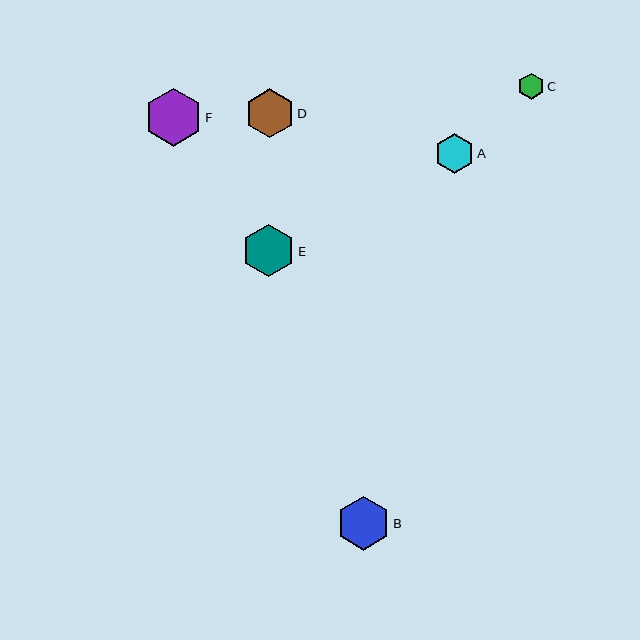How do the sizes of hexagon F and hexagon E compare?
Hexagon F and hexagon E are approximately the same size.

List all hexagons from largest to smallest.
From largest to smallest: F, B, E, D, A, C.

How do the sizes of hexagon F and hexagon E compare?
Hexagon F and hexagon E are approximately the same size.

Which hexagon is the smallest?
Hexagon C is the smallest with a size of approximately 26 pixels.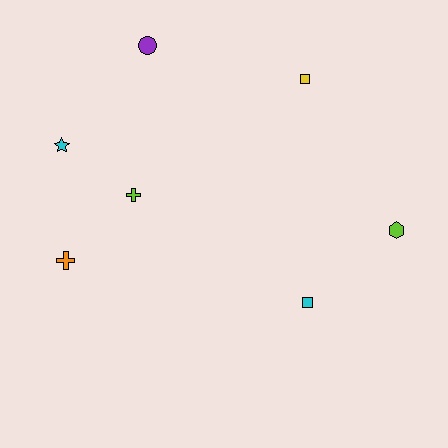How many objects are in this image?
There are 7 objects.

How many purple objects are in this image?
There is 1 purple object.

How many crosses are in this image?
There are 2 crosses.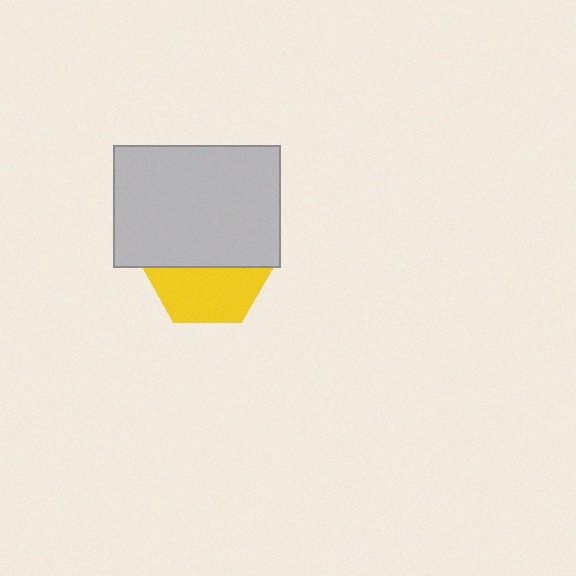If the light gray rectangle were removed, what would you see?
You would see the complete yellow hexagon.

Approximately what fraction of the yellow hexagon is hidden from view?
Roughly 54% of the yellow hexagon is hidden behind the light gray rectangle.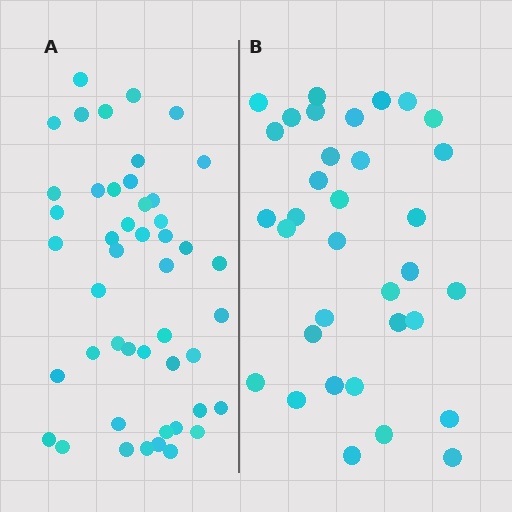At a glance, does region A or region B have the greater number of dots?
Region A (the left region) has more dots.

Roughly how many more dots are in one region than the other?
Region A has approximately 15 more dots than region B.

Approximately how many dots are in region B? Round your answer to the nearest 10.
About 30 dots. (The exact count is 34, which rounds to 30.)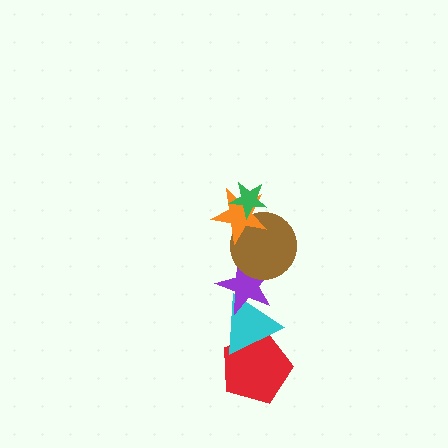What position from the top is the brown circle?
The brown circle is 3rd from the top.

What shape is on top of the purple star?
The brown circle is on top of the purple star.